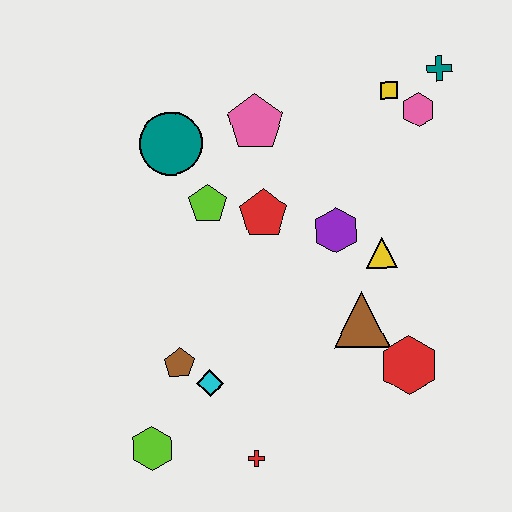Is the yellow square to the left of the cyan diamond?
No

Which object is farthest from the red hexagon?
The teal circle is farthest from the red hexagon.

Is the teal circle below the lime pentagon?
No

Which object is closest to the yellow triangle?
The purple hexagon is closest to the yellow triangle.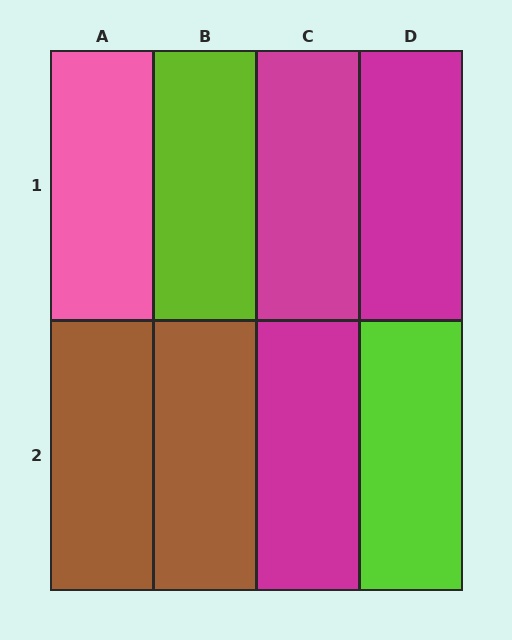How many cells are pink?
1 cell is pink.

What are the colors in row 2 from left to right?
Brown, brown, magenta, lime.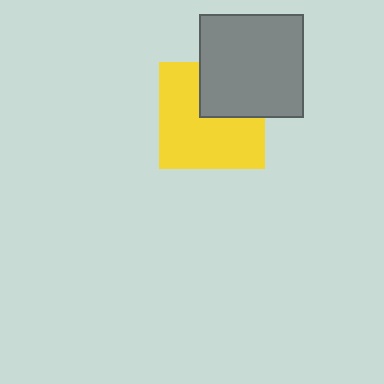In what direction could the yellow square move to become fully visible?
The yellow square could move toward the lower-left. That would shift it out from behind the gray square entirely.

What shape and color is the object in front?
The object in front is a gray square.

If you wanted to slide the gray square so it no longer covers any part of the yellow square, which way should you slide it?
Slide it toward the upper-right — that is the most direct way to separate the two shapes.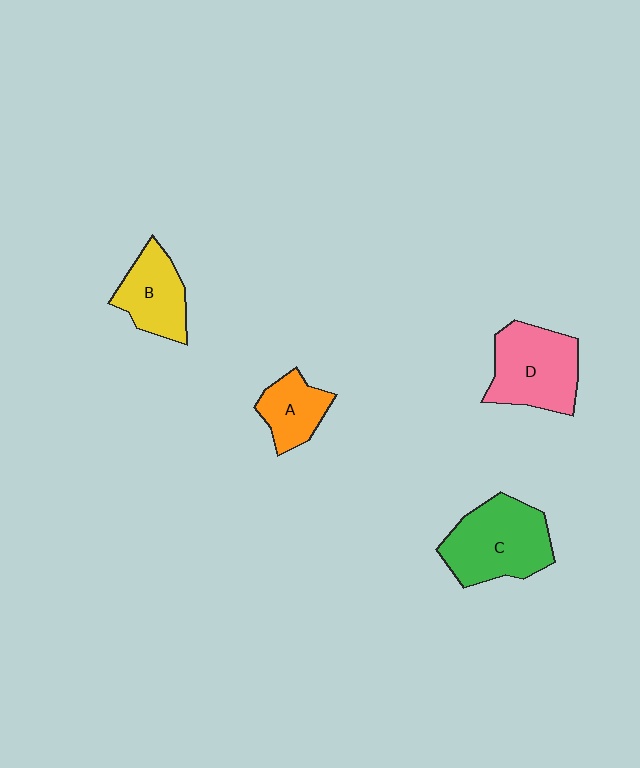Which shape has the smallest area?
Shape A (orange).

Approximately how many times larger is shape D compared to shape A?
Approximately 1.7 times.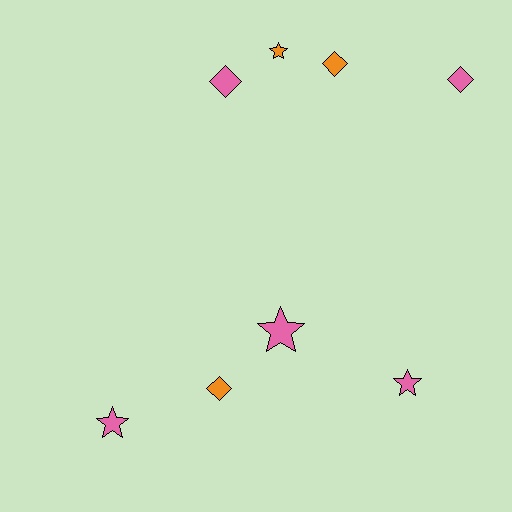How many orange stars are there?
There is 1 orange star.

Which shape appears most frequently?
Star, with 4 objects.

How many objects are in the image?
There are 8 objects.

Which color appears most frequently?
Pink, with 5 objects.